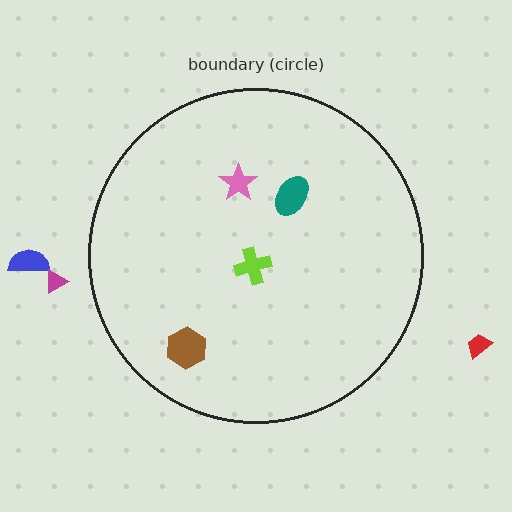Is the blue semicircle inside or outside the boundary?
Outside.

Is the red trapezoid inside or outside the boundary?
Outside.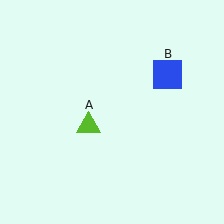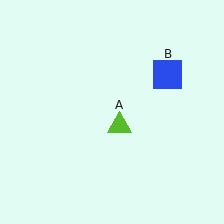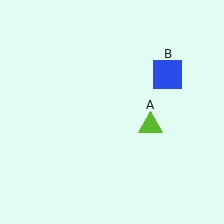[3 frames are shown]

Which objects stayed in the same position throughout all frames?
Blue square (object B) remained stationary.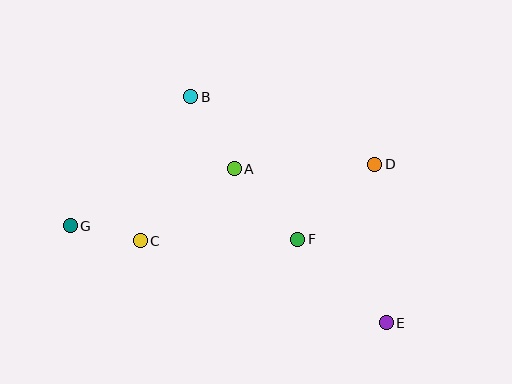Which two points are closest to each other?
Points C and G are closest to each other.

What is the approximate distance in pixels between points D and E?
The distance between D and E is approximately 159 pixels.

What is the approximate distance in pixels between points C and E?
The distance between C and E is approximately 260 pixels.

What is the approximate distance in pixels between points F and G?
The distance between F and G is approximately 228 pixels.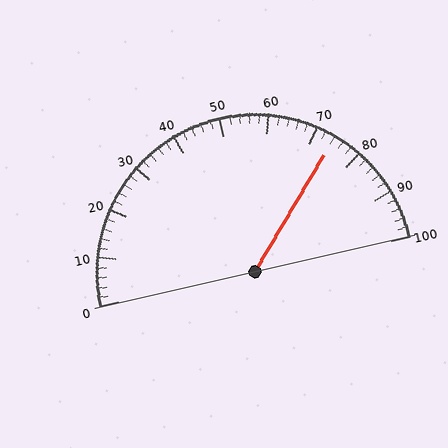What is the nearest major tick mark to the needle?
The nearest major tick mark is 70.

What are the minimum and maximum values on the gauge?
The gauge ranges from 0 to 100.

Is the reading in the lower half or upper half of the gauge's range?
The reading is in the upper half of the range (0 to 100).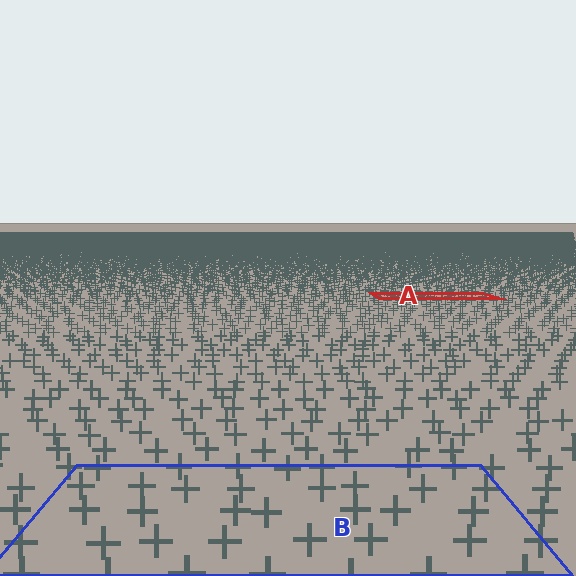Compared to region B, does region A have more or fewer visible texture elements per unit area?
Region A has more texture elements per unit area — they are packed more densely because it is farther away.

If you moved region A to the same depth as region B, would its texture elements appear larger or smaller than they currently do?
They would appear larger. At a closer depth, the same texture elements are projected at a bigger on-screen size.